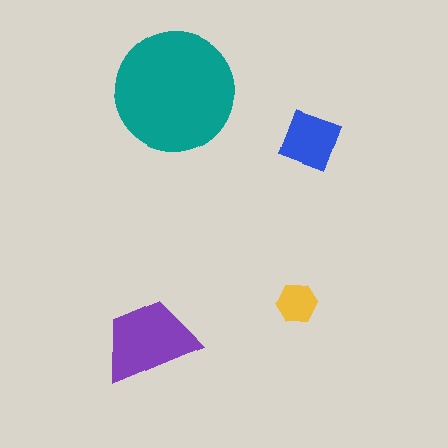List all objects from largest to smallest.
The teal circle, the purple trapezoid, the blue diamond, the yellow hexagon.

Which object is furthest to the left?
The purple trapezoid is leftmost.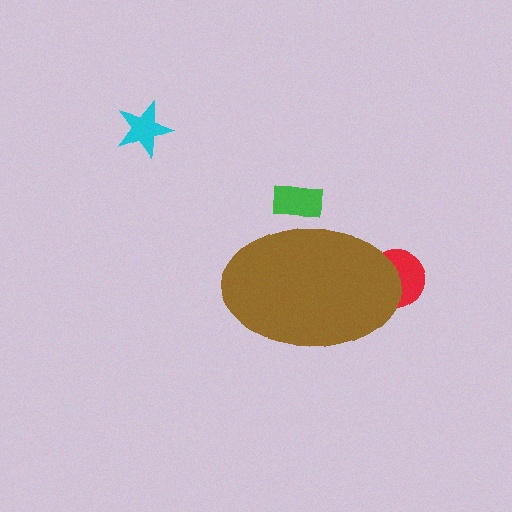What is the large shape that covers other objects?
A brown ellipse.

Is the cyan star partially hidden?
No, the cyan star is fully visible.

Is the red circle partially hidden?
Yes, the red circle is partially hidden behind the brown ellipse.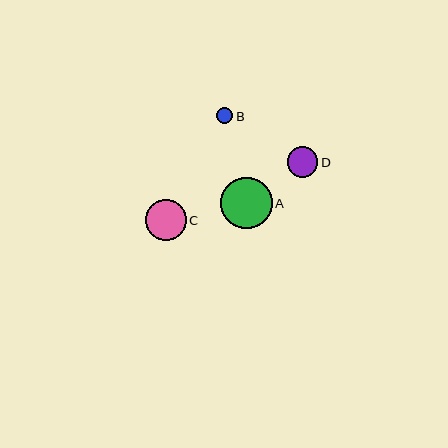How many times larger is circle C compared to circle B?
Circle C is approximately 2.7 times the size of circle B.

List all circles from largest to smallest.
From largest to smallest: A, C, D, B.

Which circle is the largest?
Circle A is the largest with a size of approximately 52 pixels.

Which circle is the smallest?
Circle B is the smallest with a size of approximately 16 pixels.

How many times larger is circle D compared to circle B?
Circle D is approximately 2.0 times the size of circle B.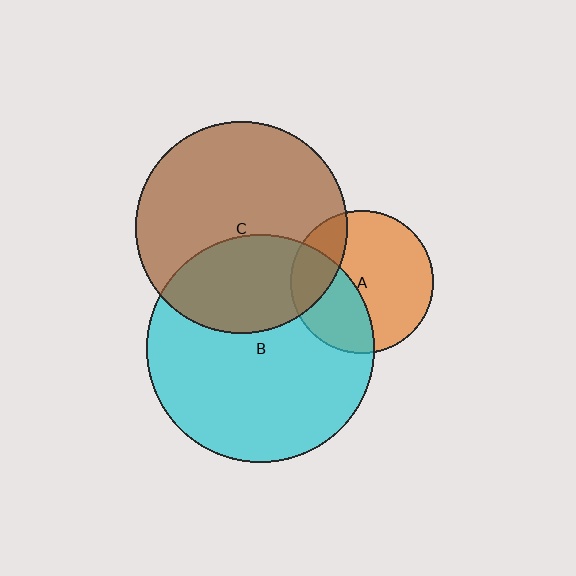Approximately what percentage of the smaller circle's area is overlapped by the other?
Approximately 20%.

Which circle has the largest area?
Circle B (cyan).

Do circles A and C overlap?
Yes.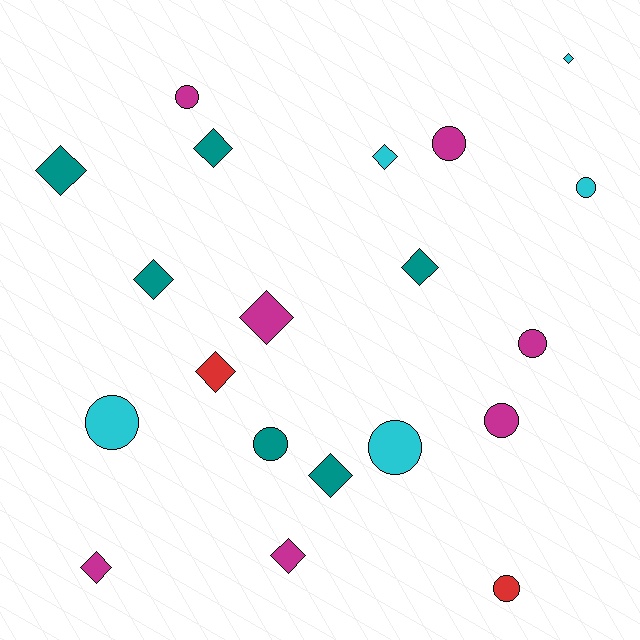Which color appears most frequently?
Magenta, with 7 objects.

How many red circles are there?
There is 1 red circle.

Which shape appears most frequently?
Diamond, with 11 objects.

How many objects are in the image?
There are 20 objects.